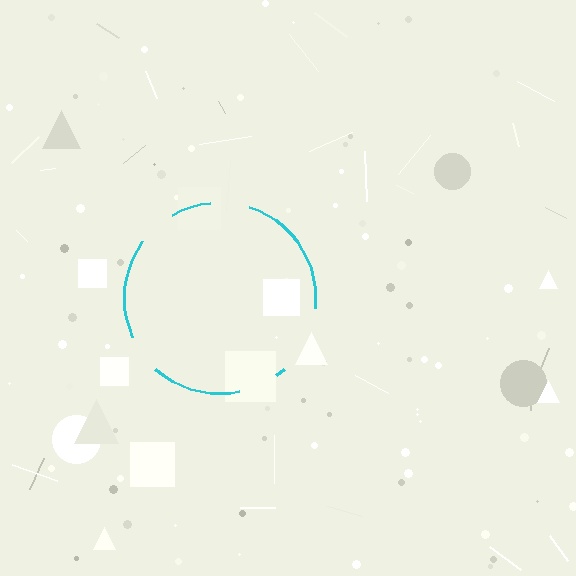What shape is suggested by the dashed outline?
The dashed outline suggests a circle.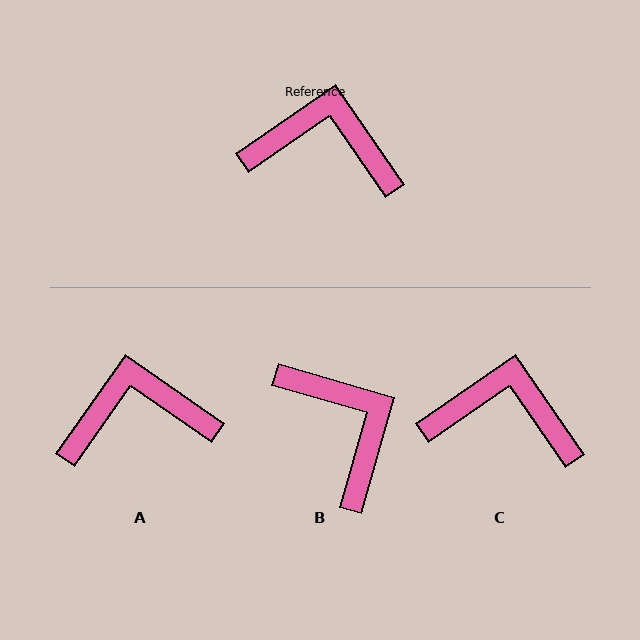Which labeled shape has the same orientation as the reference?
C.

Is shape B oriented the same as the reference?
No, it is off by about 50 degrees.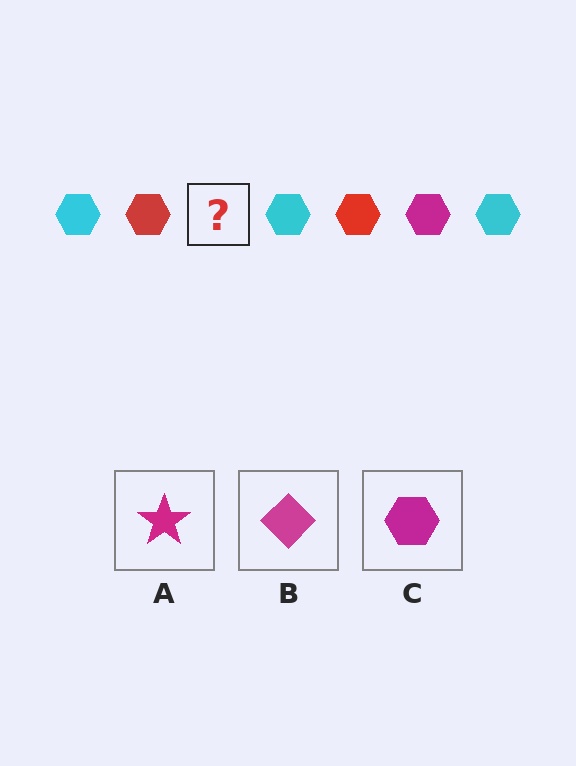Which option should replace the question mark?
Option C.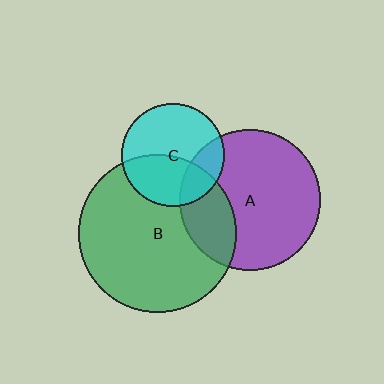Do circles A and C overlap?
Yes.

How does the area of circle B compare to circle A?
Approximately 1.2 times.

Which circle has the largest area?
Circle B (green).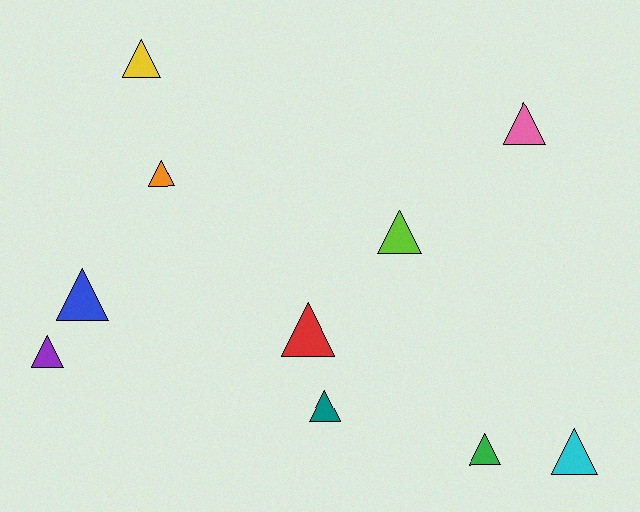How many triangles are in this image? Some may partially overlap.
There are 10 triangles.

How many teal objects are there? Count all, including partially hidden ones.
There is 1 teal object.